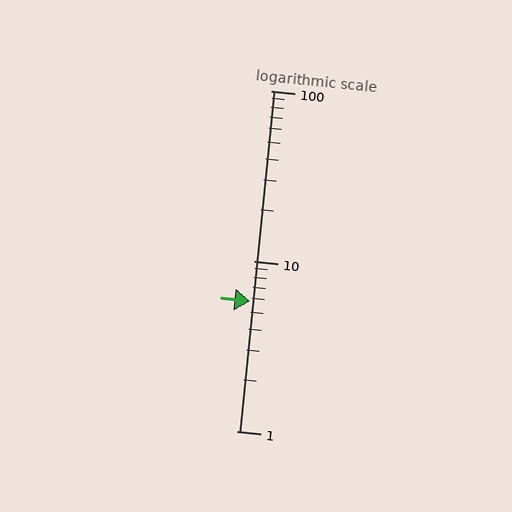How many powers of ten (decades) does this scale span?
The scale spans 2 decades, from 1 to 100.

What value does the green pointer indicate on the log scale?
The pointer indicates approximately 5.8.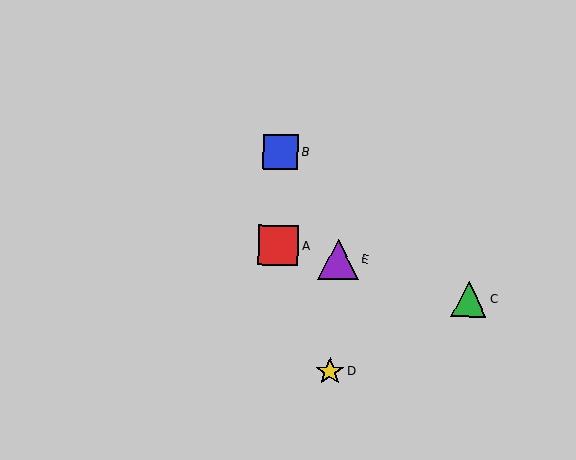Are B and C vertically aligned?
No, B is at x≈280 and C is at x≈469.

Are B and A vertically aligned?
Yes, both are at x≈280.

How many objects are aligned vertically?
2 objects (A, B) are aligned vertically.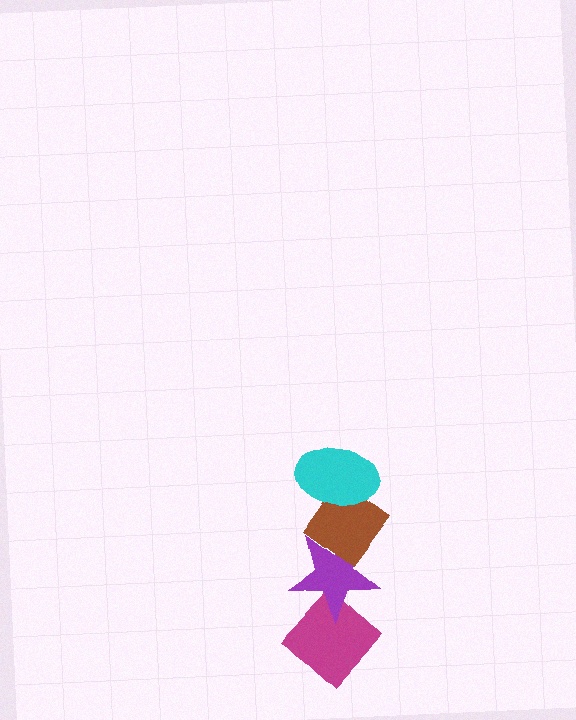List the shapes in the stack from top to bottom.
From top to bottom: the cyan ellipse, the brown diamond, the purple star, the magenta diamond.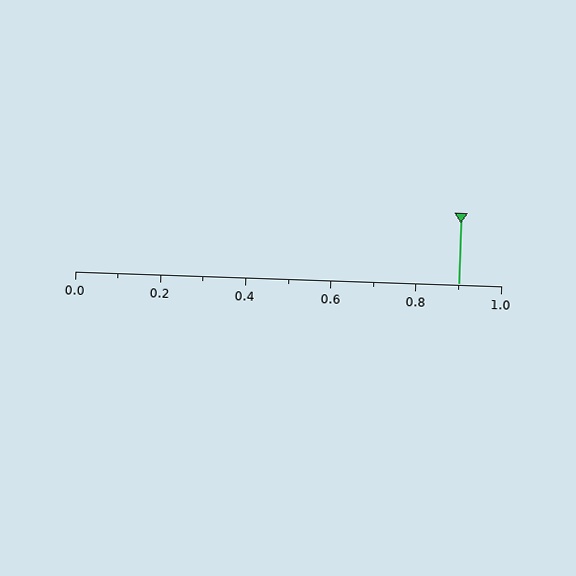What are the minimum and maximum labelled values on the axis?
The axis runs from 0.0 to 1.0.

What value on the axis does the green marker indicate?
The marker indicates approximately 0.9.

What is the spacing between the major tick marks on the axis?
The major ticks are spaced 0.2 apart.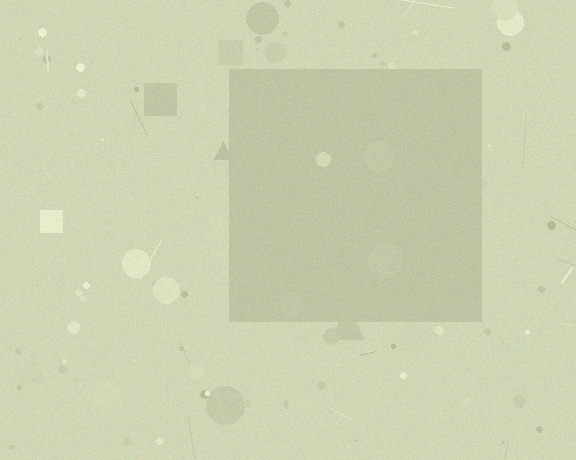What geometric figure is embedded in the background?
A square is embedded in the background.